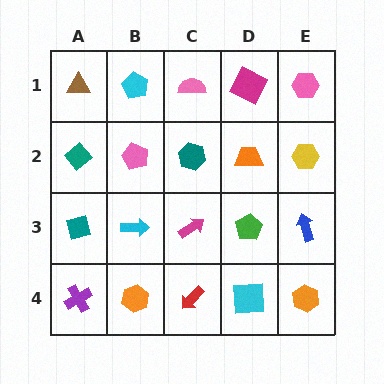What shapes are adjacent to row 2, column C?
A pink semicircle (row 1, column C), a magenta arrow (row 3, column C), a pink pentagon (row 2, column B), an orange trapezoid (row 2, column D).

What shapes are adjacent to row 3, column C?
A teal hexagon (row 2, column C), a red arrow (row 4, column C), a cyan arrow (row 3, column B), a green pentagon (row 3, column D).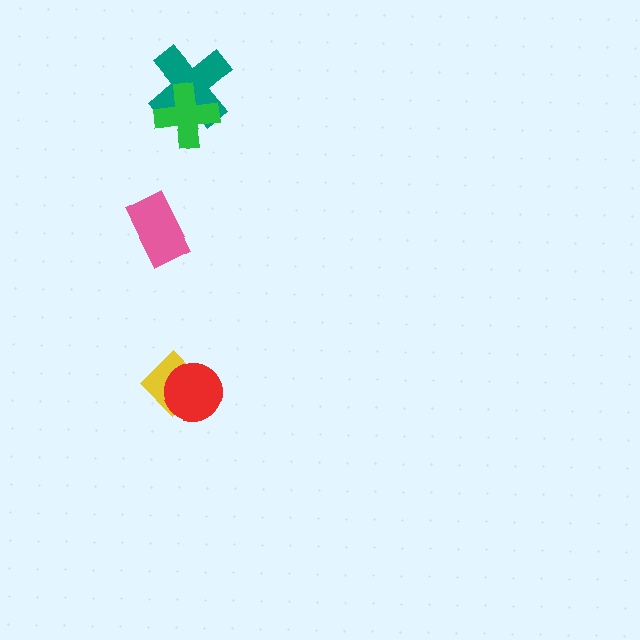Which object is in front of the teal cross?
The green cross is in front of the teal cross.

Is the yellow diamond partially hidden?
Yes, it is partially covered by another shape.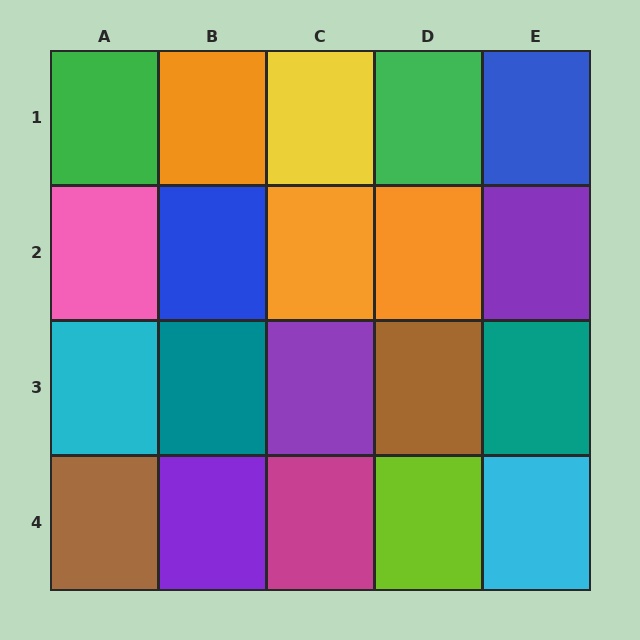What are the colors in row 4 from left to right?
Brown, purple, magenta, lime, cyan.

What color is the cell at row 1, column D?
Green.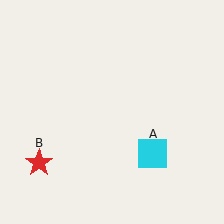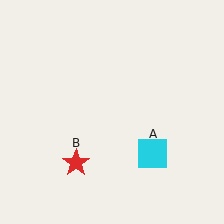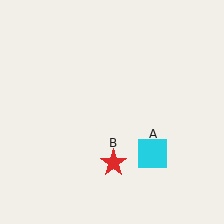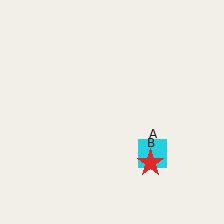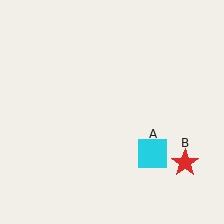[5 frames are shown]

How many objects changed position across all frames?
1 object changed position: red star (object B).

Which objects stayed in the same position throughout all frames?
Cyan square (object A) remained stationary.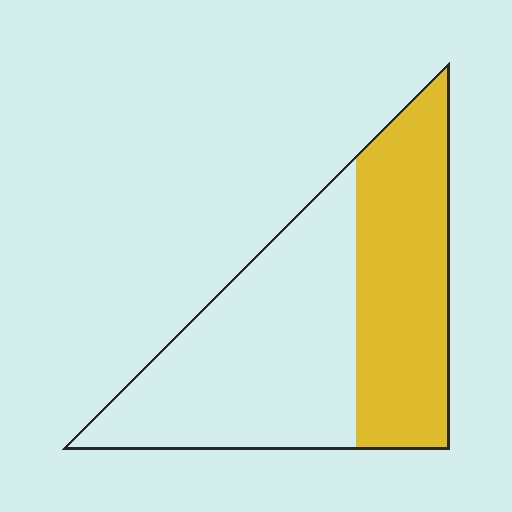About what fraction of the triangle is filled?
About two fifths (2/5).